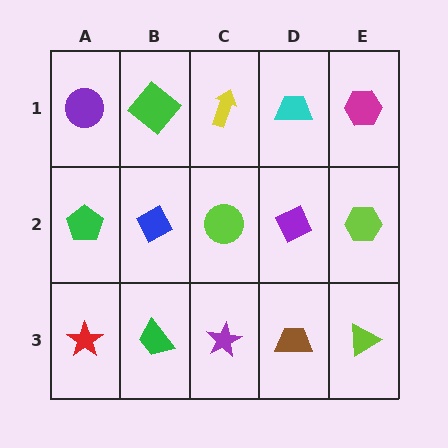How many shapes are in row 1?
5 shapes.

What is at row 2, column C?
A lime circle.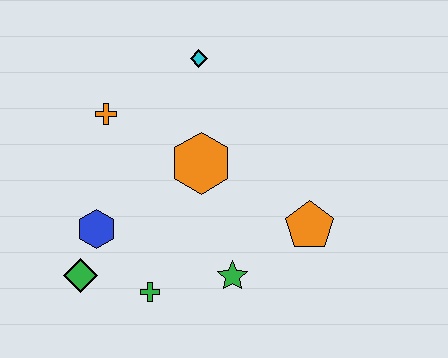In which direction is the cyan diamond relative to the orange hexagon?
The cyan diamond is above the orange hexagon.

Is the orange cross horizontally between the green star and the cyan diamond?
No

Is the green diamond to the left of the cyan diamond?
Yes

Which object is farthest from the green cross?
The cyan diamond is farthest from the green cross.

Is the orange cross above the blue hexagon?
Yes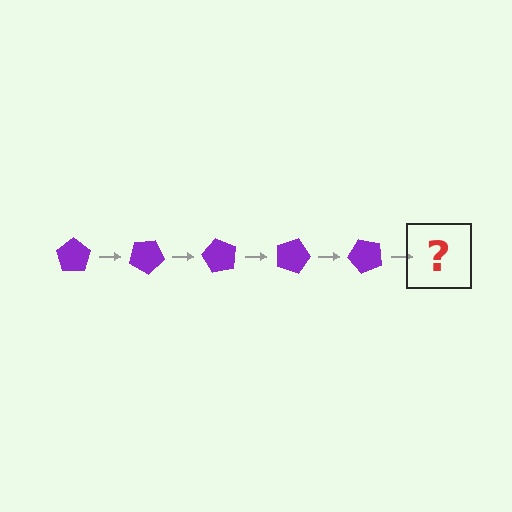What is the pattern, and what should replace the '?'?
The pattern is that the pentagon rotates 30 degrees each step. The '?' should be a purple pentagon rotated 150 degrees.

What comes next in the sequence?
The next element should be a purple pentagon rotated 150 degrees.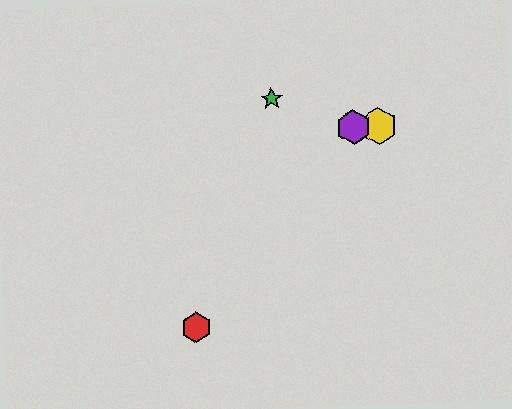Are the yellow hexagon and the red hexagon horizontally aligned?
No, the yellow hexagon is at y≈126 and the red hexagon is at y≈328.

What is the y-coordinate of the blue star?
The blue star is at y≈126.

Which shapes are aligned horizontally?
The blue star, the yellow hexagon, the purple hexagon are aligned horizontally.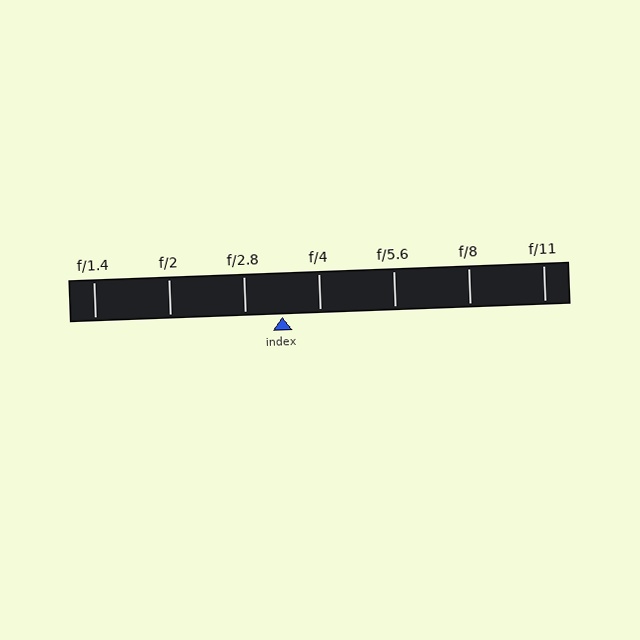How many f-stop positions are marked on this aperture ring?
There are 7 f-stop positions marked.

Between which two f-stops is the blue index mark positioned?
The index mark is between f/2.8 and f/4.